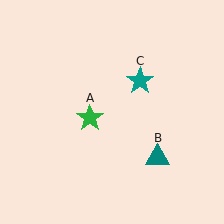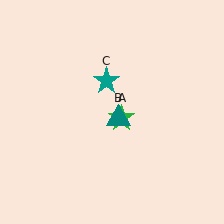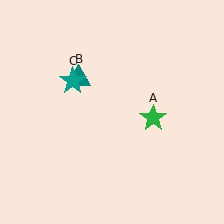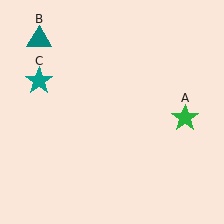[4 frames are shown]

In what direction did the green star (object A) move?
The green star (object A) moved right.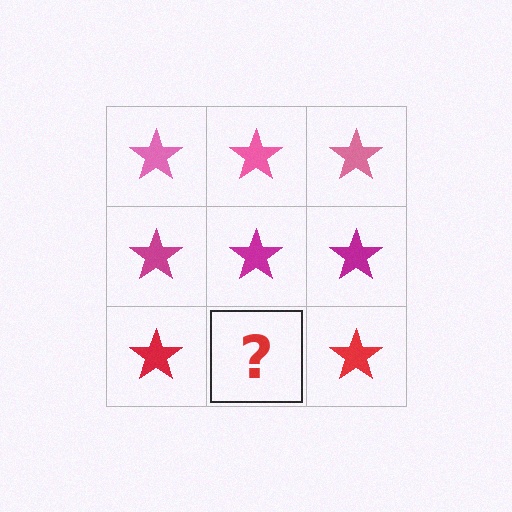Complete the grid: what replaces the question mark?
The question mark should be replaced with a red star.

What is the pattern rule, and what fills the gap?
The rule is that each row has a consistent color. The gap should be filled with a red star.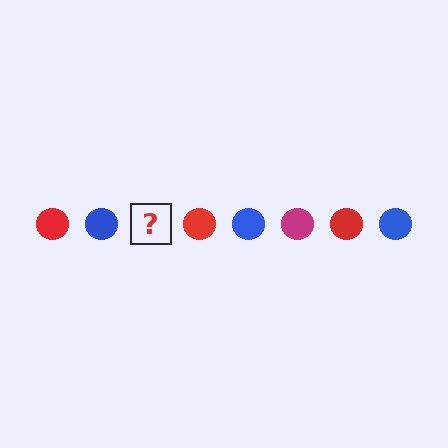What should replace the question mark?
The question mark should be replaced with a magenta circle.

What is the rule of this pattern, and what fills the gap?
The rule is that the pattern cycles through red, blue, magenta circles. The gap should be filled with a magenta circle.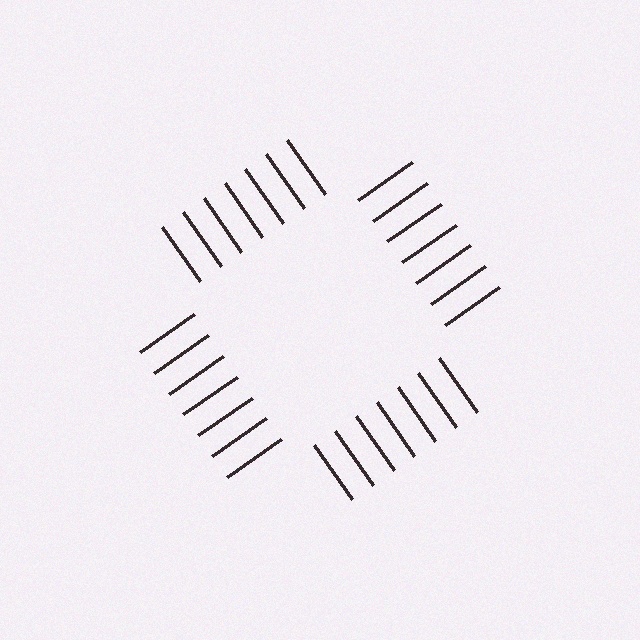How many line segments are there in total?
28 — 7 along each of the 4 edges.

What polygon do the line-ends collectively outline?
An illusory square — the line segments terminate on its edges but no continuous stroke is drawn.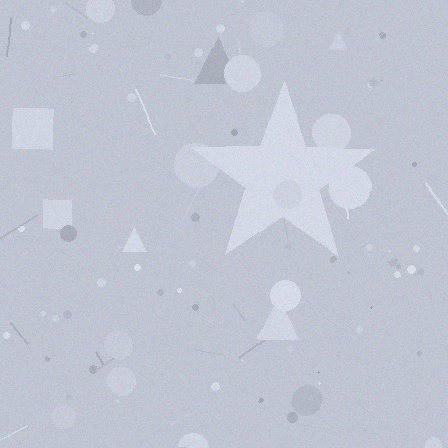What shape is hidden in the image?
A star is hidden in the image.